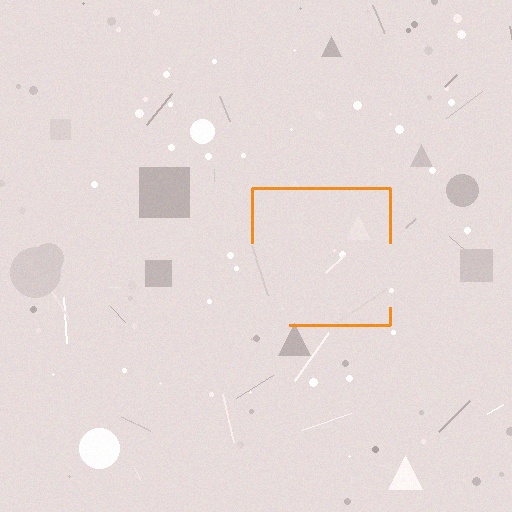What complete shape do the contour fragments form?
The contour fragments form a square.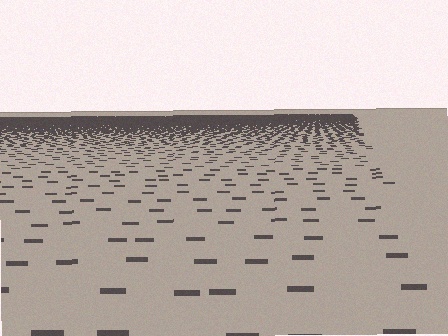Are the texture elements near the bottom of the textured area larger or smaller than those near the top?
Larger. Near the bottom, elements are closer to the viewer and appear at a bigger on-screen size.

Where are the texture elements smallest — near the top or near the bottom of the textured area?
Near the top.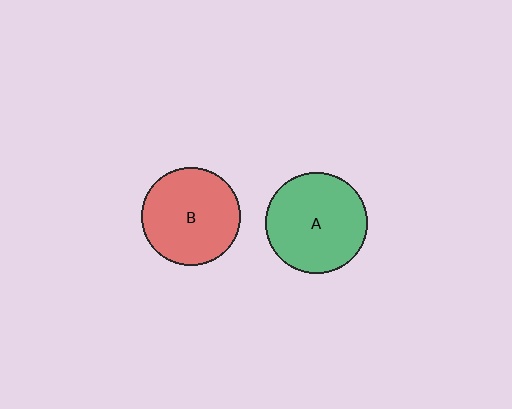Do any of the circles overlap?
No, none of the circles overlap.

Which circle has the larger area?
Circle A (green).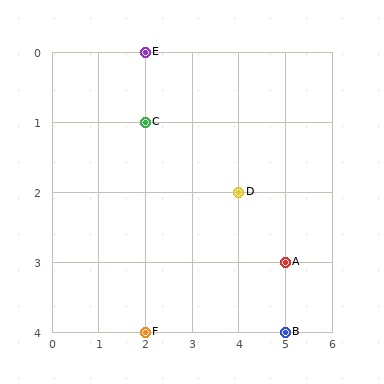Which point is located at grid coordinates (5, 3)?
Point A is at (5, 3).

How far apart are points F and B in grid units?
Points F and B are 3 columns apart.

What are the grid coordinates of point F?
Point F is at grid coordinates (2, 4).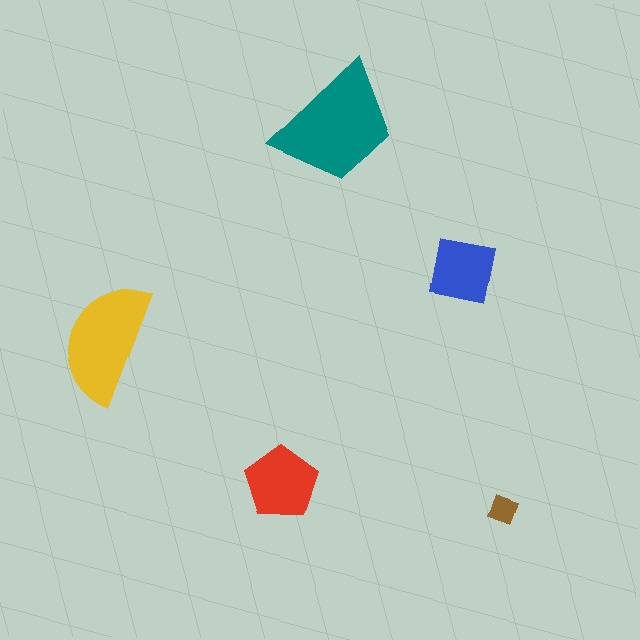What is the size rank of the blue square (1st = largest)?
4th.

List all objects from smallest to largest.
The brown diamond, the blue square, the red pentagon, the yellow semicircle, the teal trapezoid.